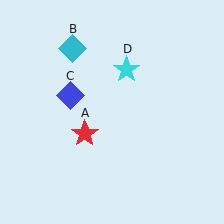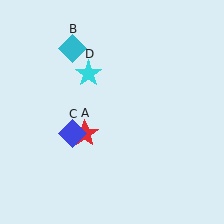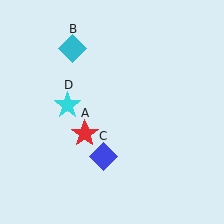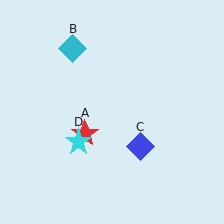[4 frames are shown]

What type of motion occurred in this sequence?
The blue diamond (object C), cyan star (object D) rotated counterclockwise around the center of the scene.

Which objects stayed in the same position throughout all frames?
Red star (object A) and cyan diamond (object B) remained stationary.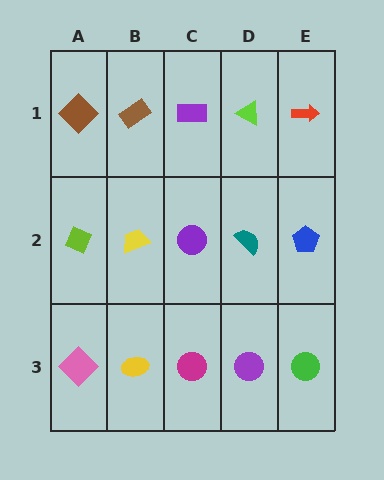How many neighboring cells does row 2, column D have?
4.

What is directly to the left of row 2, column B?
A lime diamond.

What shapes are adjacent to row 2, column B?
A brown rectangle (row 1, column B), a yellow ellipse (row 3, column B), a lime diamond (row 2, column A), a purple circle (row 2, column C).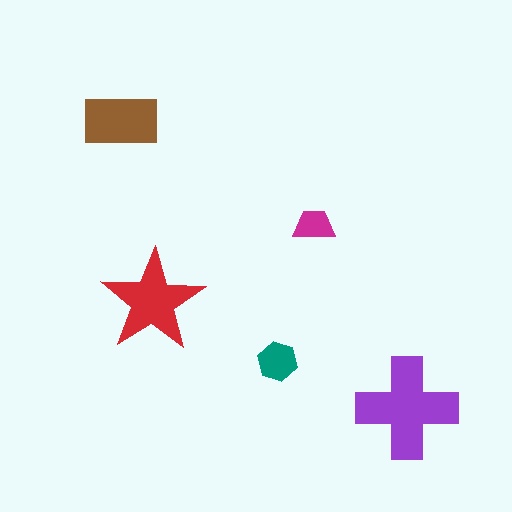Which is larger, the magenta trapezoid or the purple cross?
The purple cross.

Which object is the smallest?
The magenta trapezoid.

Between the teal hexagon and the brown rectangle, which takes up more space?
The brown rectangle.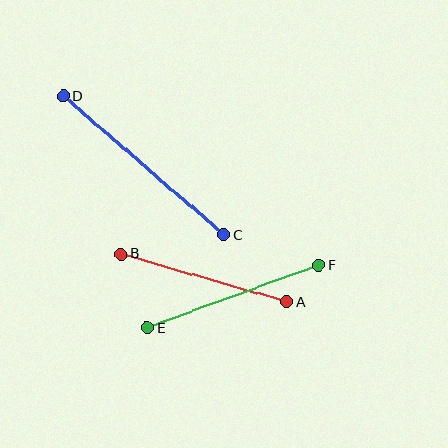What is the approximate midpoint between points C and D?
The midpoint is at approximately (143, 165) pixels.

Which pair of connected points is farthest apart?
Points C and D are farthest apart.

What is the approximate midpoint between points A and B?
The midpoint is at approximately (204, 278) pixels.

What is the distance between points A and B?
The distance is approximately 172 pixels.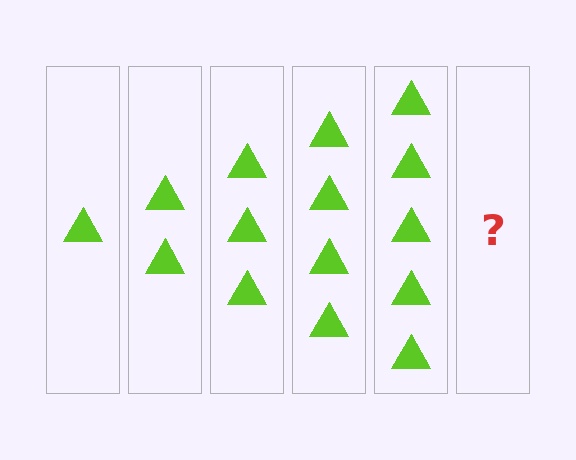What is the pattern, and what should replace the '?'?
The pattern is that each step adds one more triangle. The '?' should be 6 triangles.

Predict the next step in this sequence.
The next step is 6 triangles.